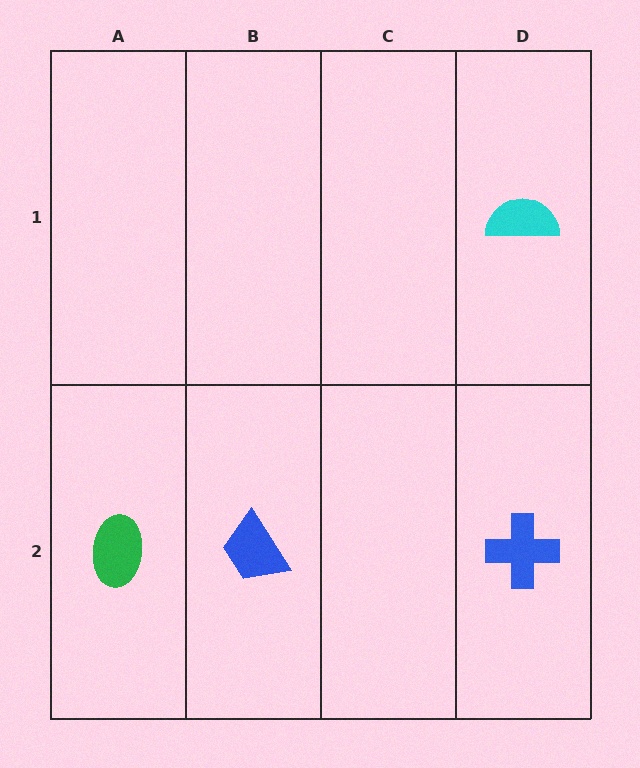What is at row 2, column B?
A blue trapezoid.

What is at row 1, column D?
A cyan semicircle.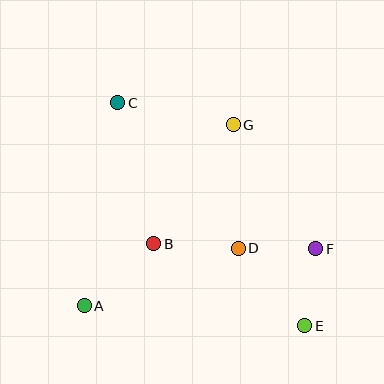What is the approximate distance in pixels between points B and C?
The distance between B and C is approximately 145 pixels.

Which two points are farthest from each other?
Points C and E are farthest from each other.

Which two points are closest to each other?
Points E and F are closest to each other.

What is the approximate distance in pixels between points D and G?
The distance between D and G is approximately 124 pixels.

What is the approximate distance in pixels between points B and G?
The distance between B and G is approximately 143 pixels.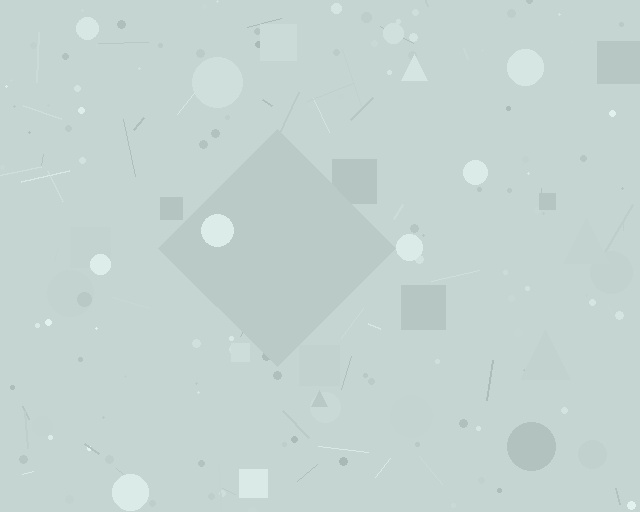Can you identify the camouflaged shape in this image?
The camouflaged shape is a diamond.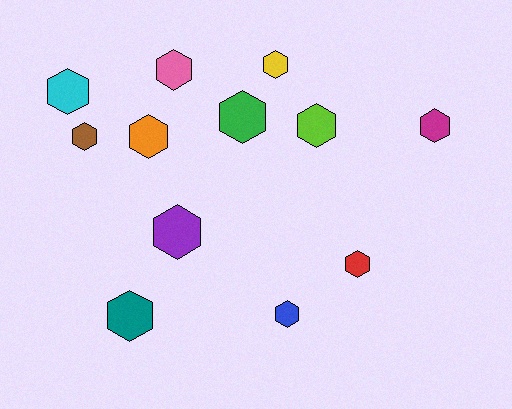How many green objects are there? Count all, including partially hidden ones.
There is 1 green object.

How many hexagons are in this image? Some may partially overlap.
There are 12 hexagons.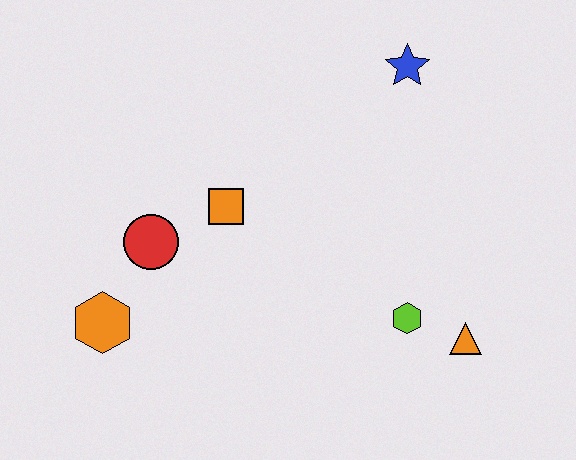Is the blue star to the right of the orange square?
Yes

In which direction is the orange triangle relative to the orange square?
The orange triangle is to the right of the orange square.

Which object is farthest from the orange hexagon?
The blue star is farthest from the orange hexagon.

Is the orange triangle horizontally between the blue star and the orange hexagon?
No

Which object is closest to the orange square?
The red circle is closest to the orange square.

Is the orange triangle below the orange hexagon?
Yes